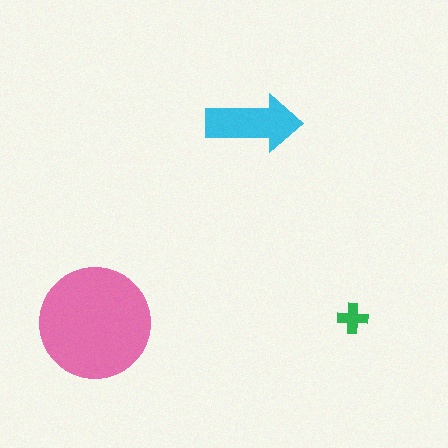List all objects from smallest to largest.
The green cross, the cyan arrow, the pink circle.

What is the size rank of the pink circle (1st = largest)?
1st.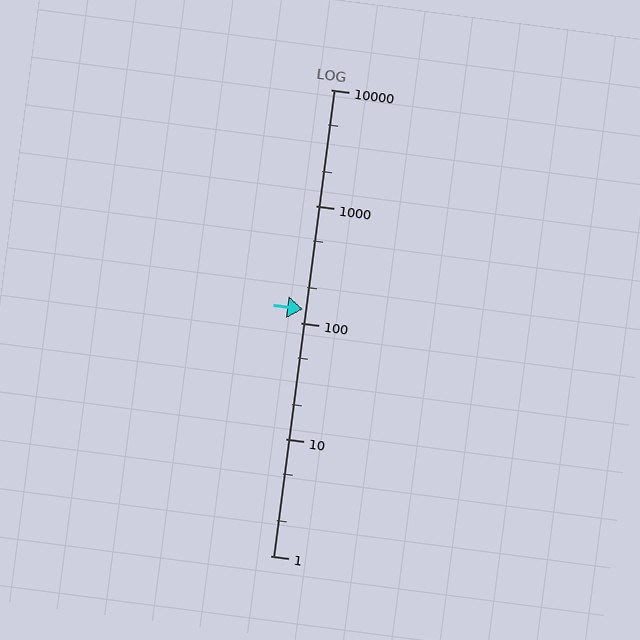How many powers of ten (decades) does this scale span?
The scale spans 4 decades, from 1 to 10000.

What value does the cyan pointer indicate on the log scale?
The pointer indicates approximately 130.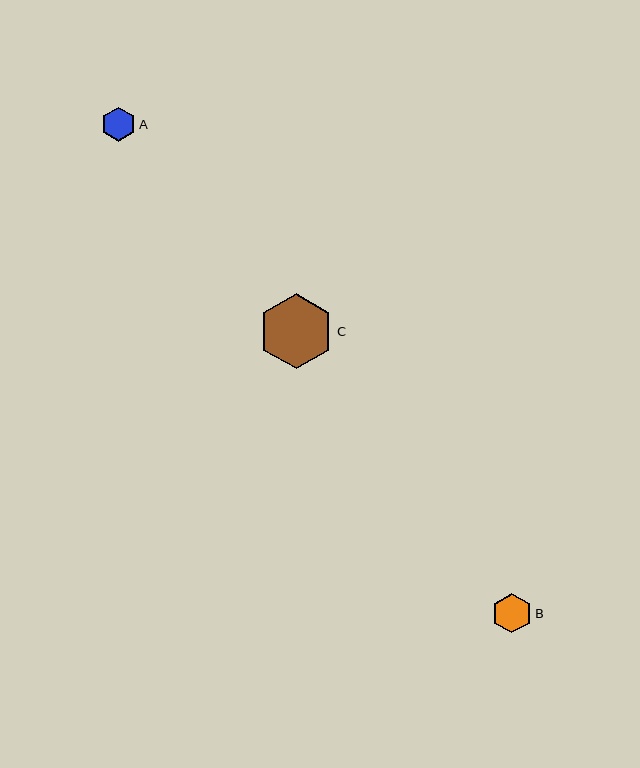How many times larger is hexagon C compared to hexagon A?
Hexagon C is approximately 2.2 times the size of hexagon A.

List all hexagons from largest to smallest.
From largest to smallest: C, B, A.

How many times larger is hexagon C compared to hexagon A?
Hexagon C is approximately 2.2 times the size of hexagon A.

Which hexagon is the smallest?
Hexagon A is the smallest with a size of approximately 34 pixels.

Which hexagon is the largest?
Hexagon C is the largest with a size of approximately 75 pixels.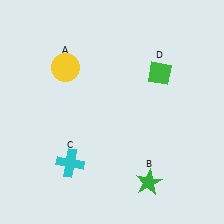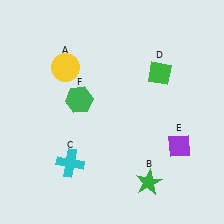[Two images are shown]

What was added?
A purple diamond (E), a green hexagon (F) were added in Image 2.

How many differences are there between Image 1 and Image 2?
There are 2 differences between the two images.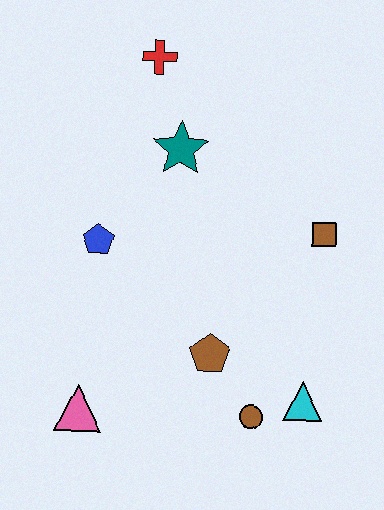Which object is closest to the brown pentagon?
The brown circle is closest to the brown pentagon.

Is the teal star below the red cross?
Yes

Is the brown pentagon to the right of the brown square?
No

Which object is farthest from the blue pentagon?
The cyan triangle is farthest from the blue pentagon.